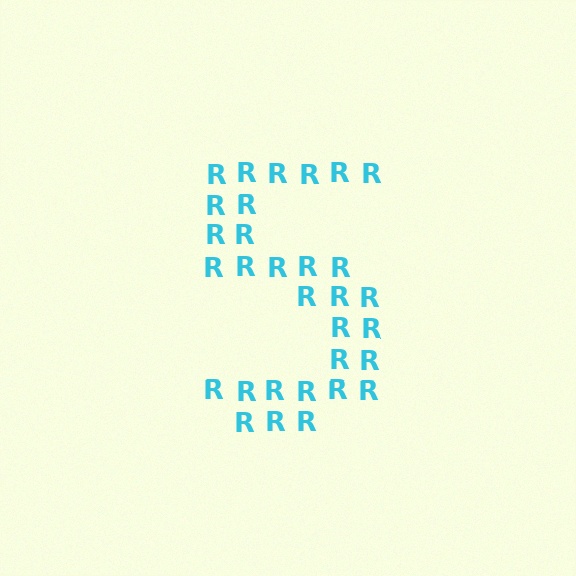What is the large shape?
The large shape is the digit 5.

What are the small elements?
The small elements are letter R's.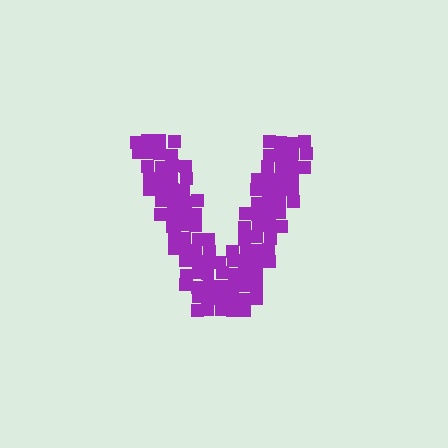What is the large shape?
The large shape is the letter V.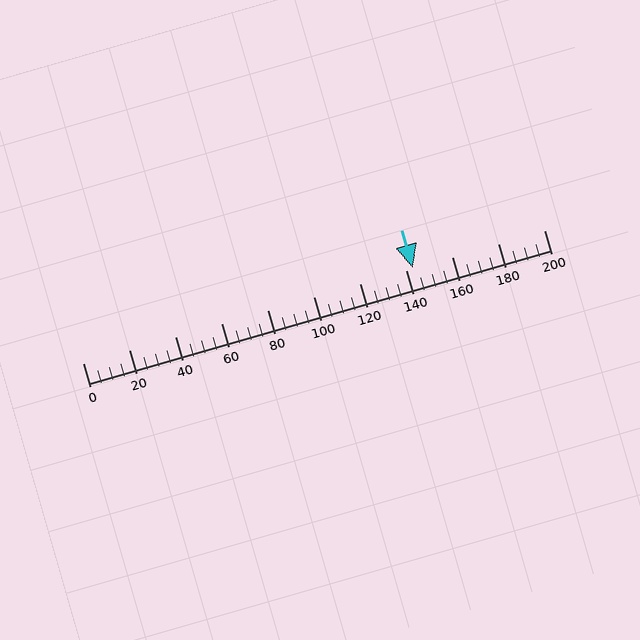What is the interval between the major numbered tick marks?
The major tick marks are spaced 20 units apart.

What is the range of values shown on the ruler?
The ruler shows values from 0 to 200.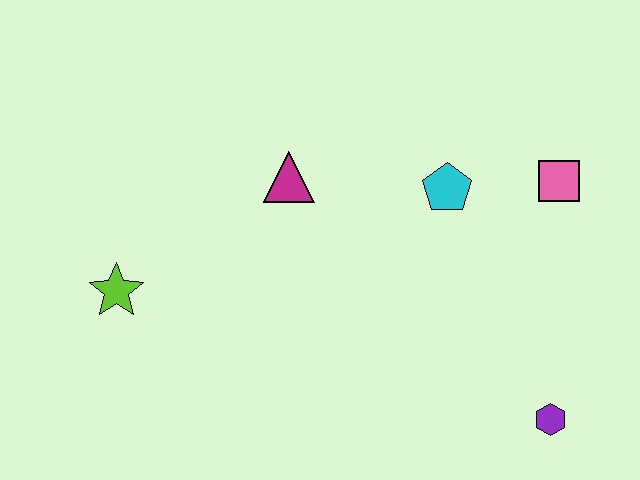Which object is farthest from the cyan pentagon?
The lime star is farthest from the cyan pentagon.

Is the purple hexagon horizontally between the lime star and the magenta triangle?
No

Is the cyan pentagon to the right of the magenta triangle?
Yes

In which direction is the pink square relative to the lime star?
The pink square is to the right of the lime star.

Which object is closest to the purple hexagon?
The pink square is closest to the purple hexagon.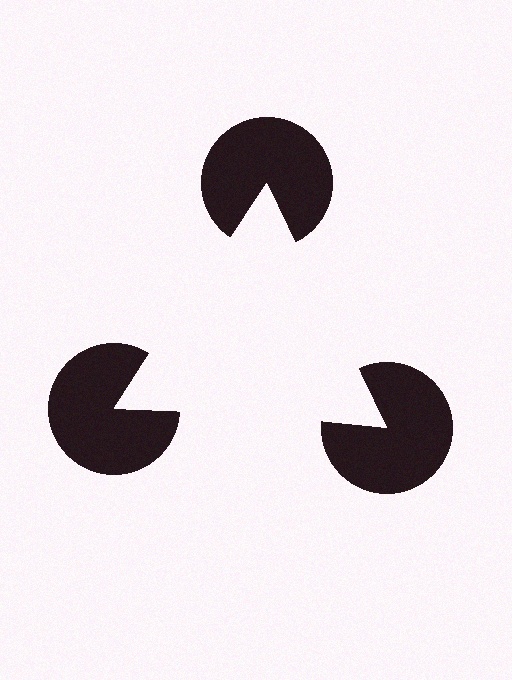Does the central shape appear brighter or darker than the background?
It typically appears slightly brighter than the background, even though no actual brightness change is drawn.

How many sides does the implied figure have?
3 sides.